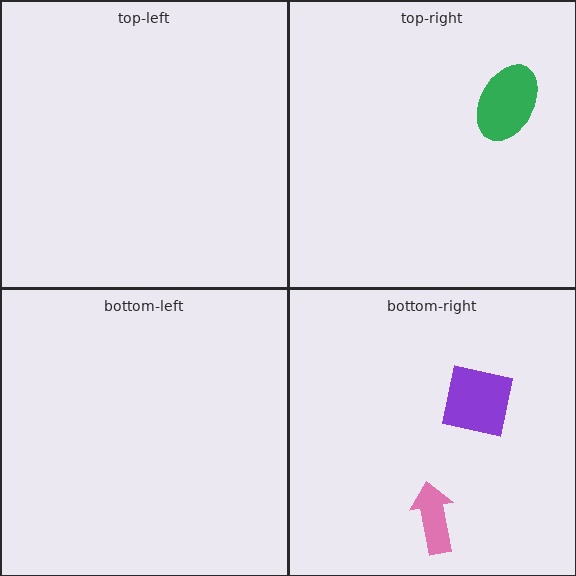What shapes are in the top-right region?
The green ellipse.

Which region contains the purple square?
The bottom-right region.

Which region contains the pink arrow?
The bottom-right region.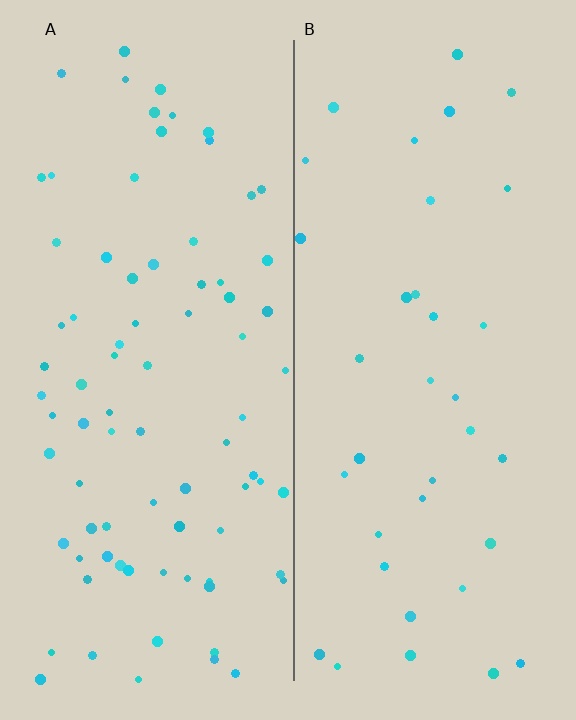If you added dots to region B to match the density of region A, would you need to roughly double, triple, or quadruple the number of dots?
Approximately double.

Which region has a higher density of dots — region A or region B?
A (the left).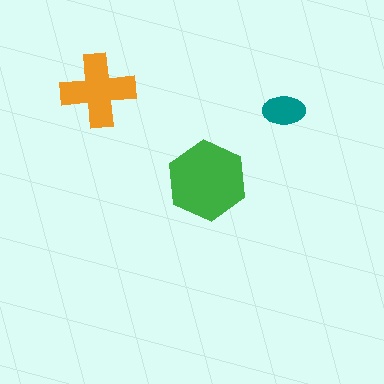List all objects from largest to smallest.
The green hexagon, the orange cross, the teal ellipse.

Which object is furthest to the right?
The teal ellipse is rightmost.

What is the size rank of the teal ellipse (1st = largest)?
3rd.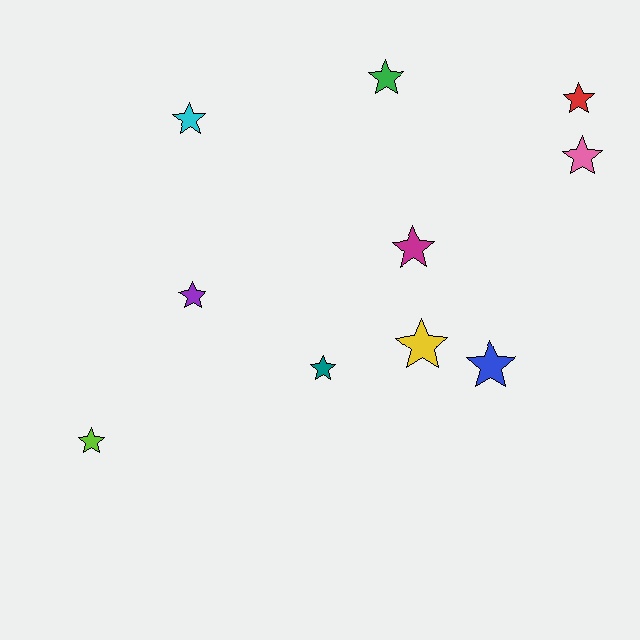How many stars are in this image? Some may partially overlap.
There are 10 stars.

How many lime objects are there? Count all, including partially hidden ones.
There is 1 lime object.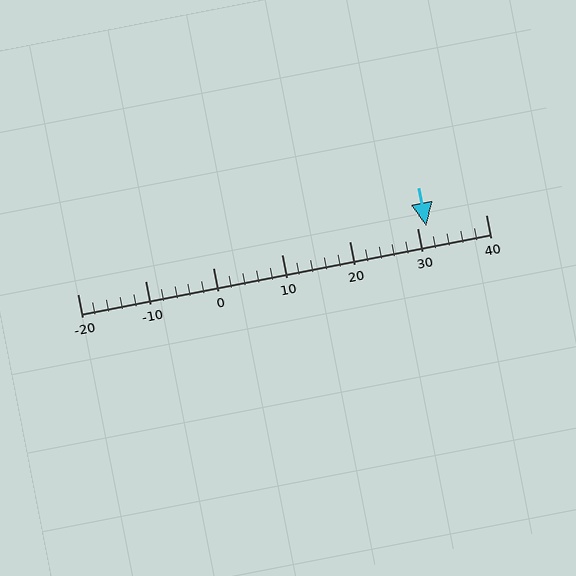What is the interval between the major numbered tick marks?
The major tick marks are spaced 10 units apart.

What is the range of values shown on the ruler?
The ruler shows values from -20 to 40.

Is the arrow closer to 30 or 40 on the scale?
The arrow is closer to 30.